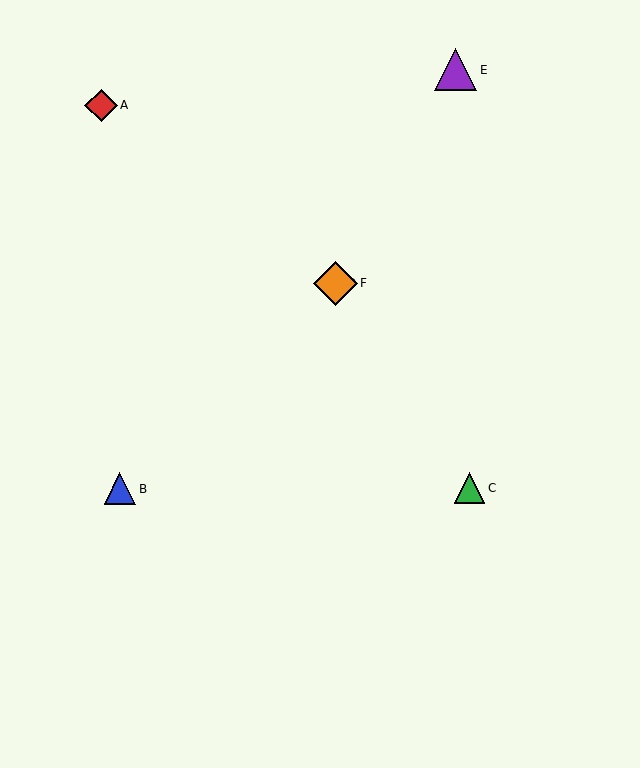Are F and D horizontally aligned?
Yes, both are at y≈283.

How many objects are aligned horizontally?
2 objects (D, F) are aligned horizontally.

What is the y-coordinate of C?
Object C is at y≈488.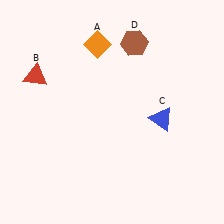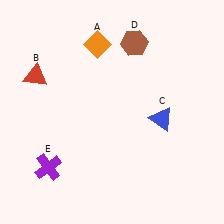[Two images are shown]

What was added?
A purple cross (E) was added in Image 2.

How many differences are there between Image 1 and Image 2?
There is 1 difference between the two images.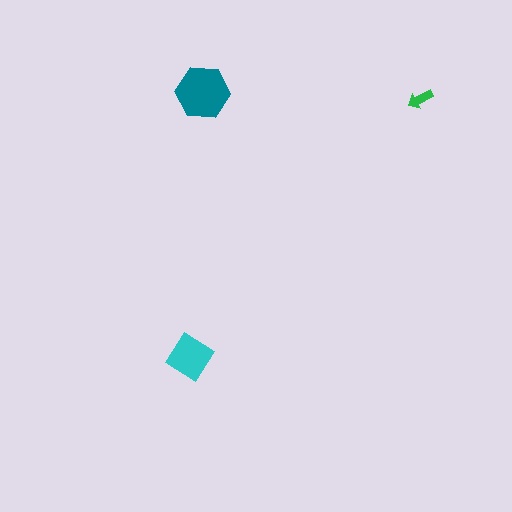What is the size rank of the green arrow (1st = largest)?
3rd.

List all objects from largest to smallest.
The teal hexagon, the cyan diamond, the green arrow.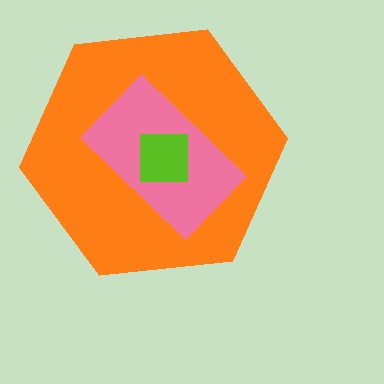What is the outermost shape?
The orange hexagon.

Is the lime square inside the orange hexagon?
Yes.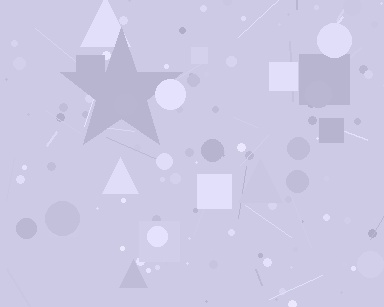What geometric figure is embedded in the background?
A star is embedded in the background.